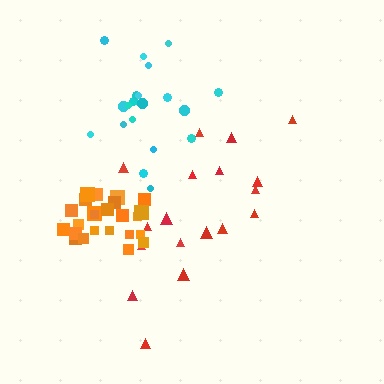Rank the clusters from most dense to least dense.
orange, cyan, red.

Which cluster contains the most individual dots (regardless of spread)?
Orange (26).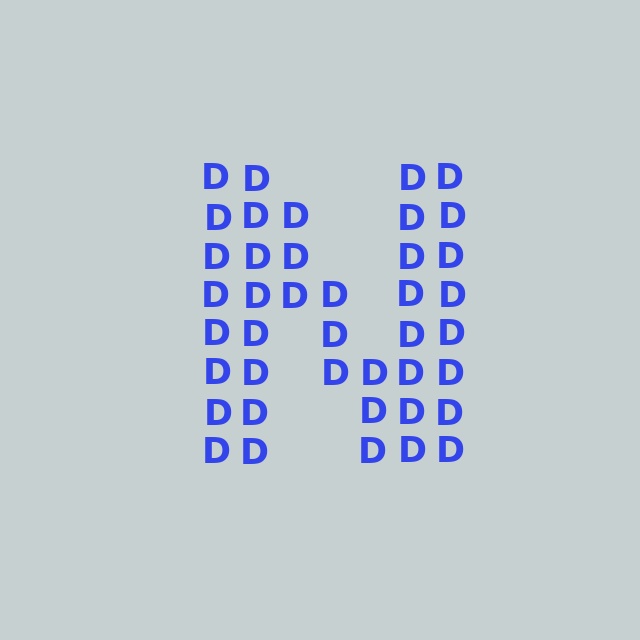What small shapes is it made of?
It is made of small letter D's.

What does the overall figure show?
The overall figure shows the letter N.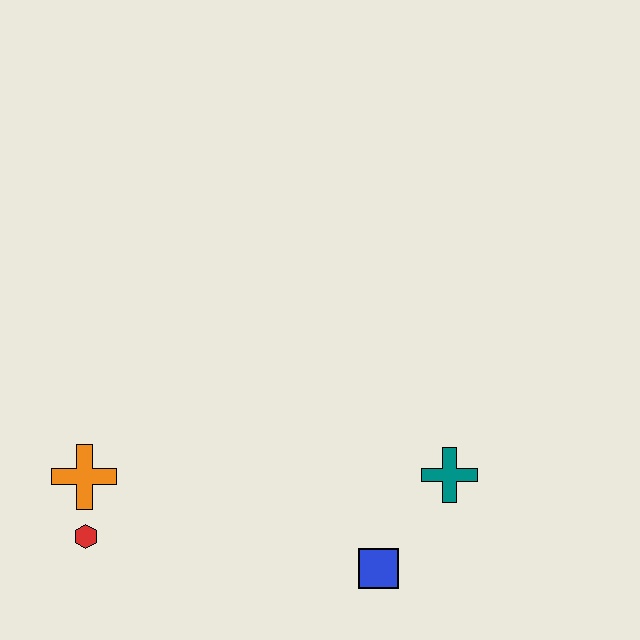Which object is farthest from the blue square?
The orange cross is farthest from the blue square.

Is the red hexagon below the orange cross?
Yes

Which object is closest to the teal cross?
The blue square is closest to the teal cross.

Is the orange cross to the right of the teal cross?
No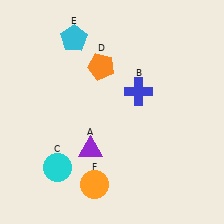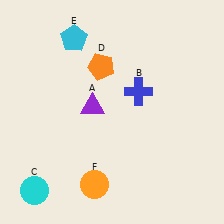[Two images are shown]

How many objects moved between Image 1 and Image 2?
2 objects moved between the two images.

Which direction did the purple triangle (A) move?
The purple triangle (A) moved up.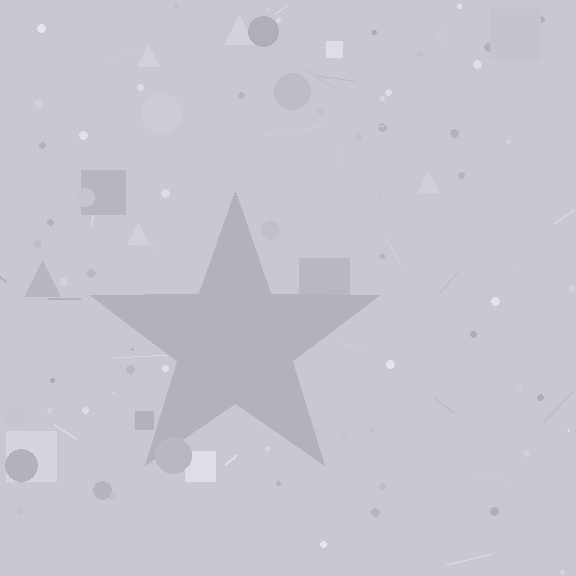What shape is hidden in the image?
A star is hidden in the image.